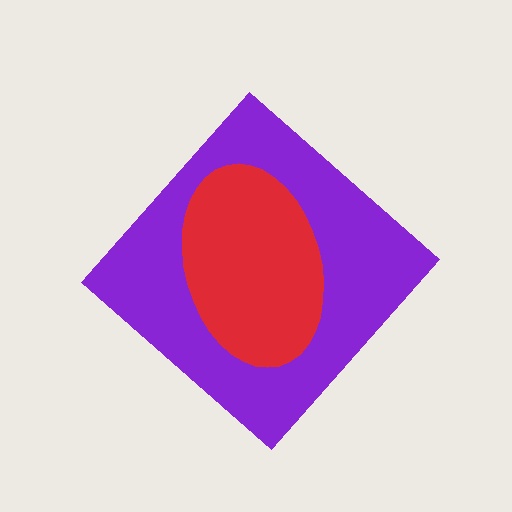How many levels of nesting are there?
2.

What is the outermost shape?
The purple diamond.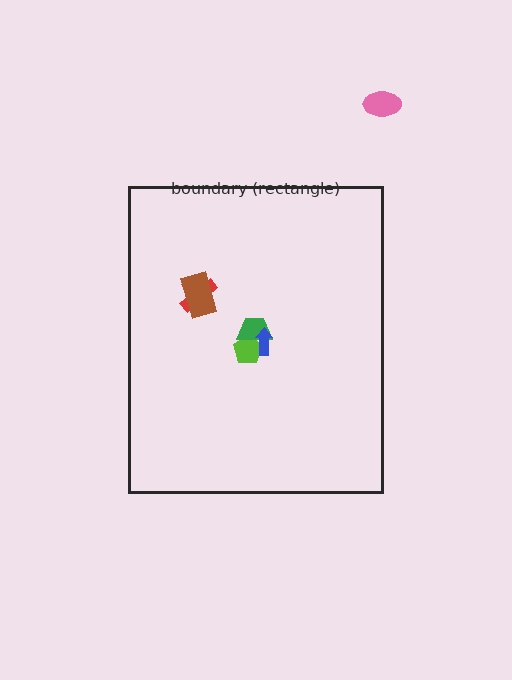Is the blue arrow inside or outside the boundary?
Inside.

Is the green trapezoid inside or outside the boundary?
Inside.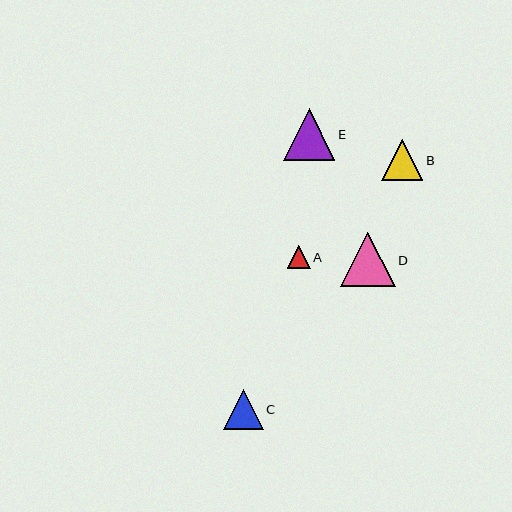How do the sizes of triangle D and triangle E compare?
Triangle D and triangle E are approximately the same size.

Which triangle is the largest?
Triangle D is the largest with a size of approximately 54 pixels.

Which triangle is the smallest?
Triangle A is the smallest with a size of approximately 23 pixels.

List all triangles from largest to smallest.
From largest to smallest: D, E, B, C, A.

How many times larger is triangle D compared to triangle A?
Triangle D is approximately 2.3 times the size of triangle A.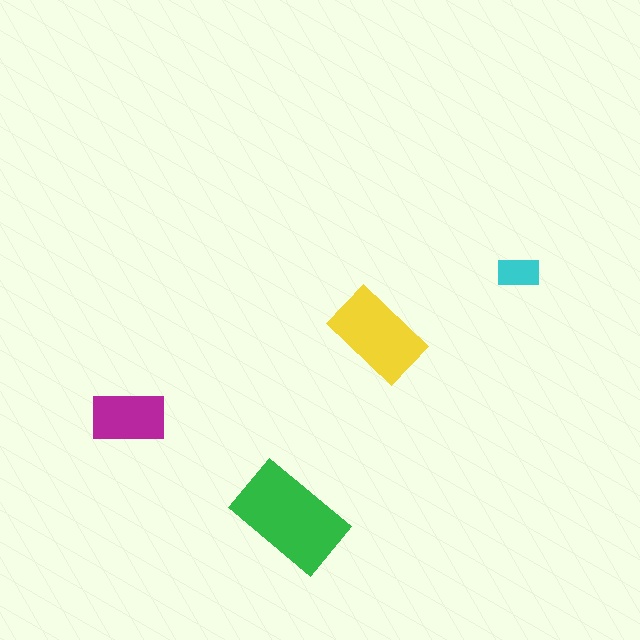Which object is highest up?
The cyan rectangle is topmost.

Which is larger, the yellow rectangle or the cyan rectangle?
The yellow one.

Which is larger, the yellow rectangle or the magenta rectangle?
The yellow one.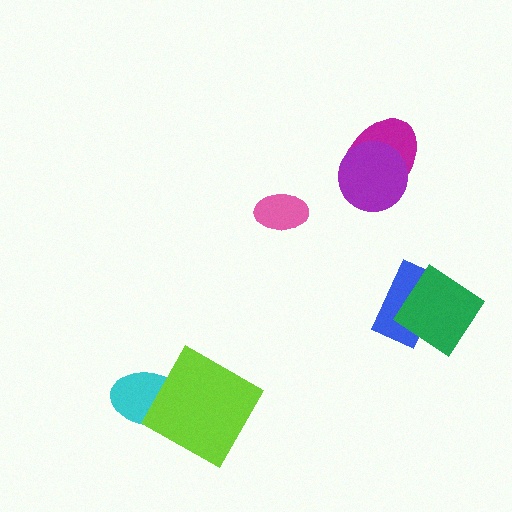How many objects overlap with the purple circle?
1 object overlaps with the purple circle.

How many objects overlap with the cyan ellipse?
1 object overlaps with the cyan ellipse.